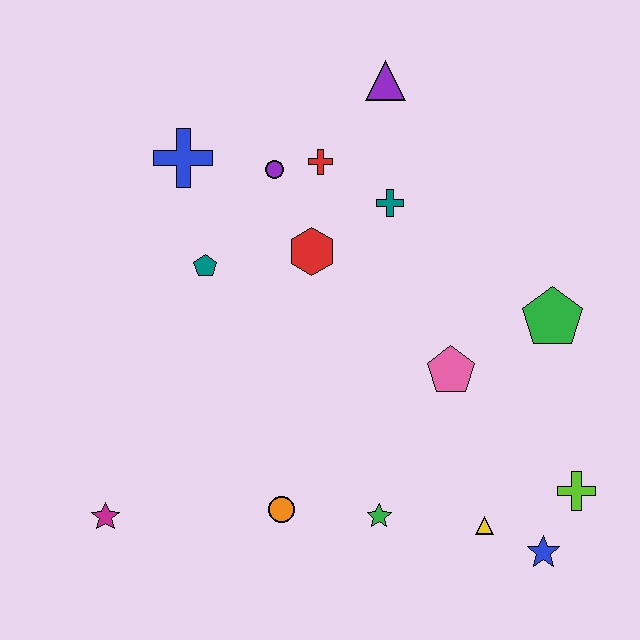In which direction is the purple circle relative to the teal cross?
The purple circle is to the left of the teal cross.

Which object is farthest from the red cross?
The blue star is farthest from the red cross.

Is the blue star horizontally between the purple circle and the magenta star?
No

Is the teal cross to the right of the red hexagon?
Yes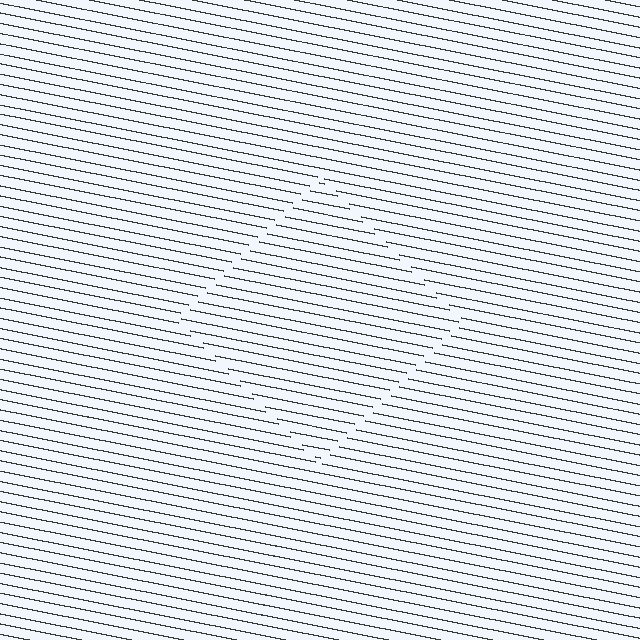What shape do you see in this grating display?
An illusory square. The interior of the shape contains the same grating, shifted by half a period — the contour is defined by the phase discontinuity where line-ends from the inner and outer gratings abut.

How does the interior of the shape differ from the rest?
The interior of the shape contains the same grating, shifted by half a period — the contour is defined by the phase discontinuity where line-ends from the inner and outer gratings abut.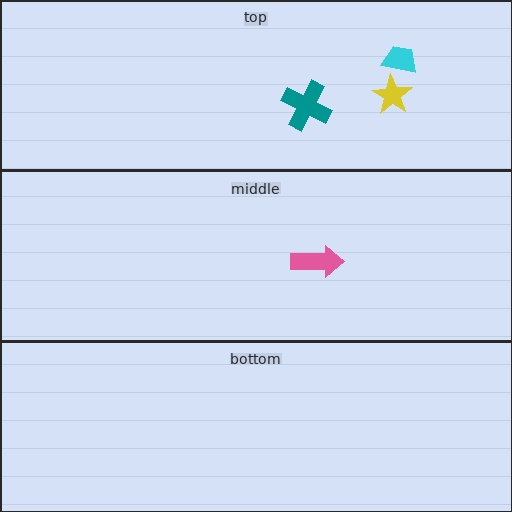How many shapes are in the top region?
3.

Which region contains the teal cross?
The top region.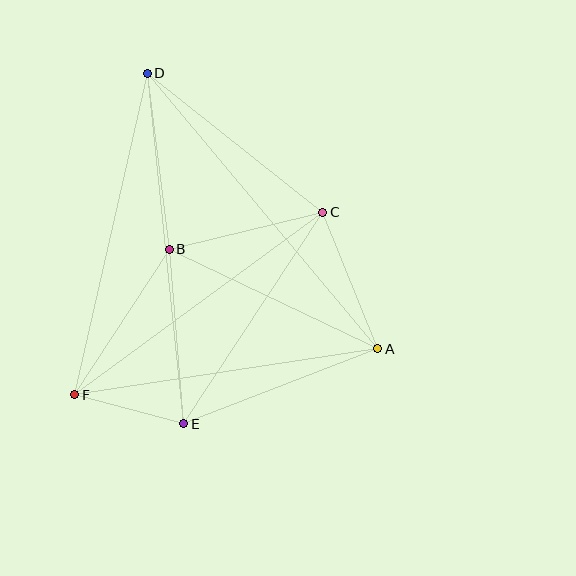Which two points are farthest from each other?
Points A and D are farthest from each other.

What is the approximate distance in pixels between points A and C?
The distance between A and C is approximately 147 pixels.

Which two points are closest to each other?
Points E and F are closest to each other.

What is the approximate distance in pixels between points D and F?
The distance between D and F is approximately 329 pixels.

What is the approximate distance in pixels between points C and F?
The distance between C and F is approximately 308 pixels.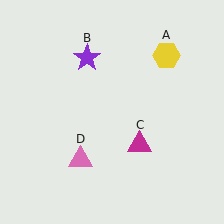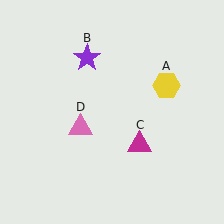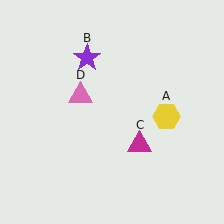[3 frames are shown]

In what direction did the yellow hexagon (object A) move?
The yellow hexagon (object A) moved down.